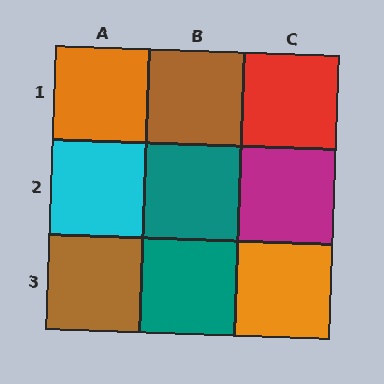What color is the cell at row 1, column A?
Orange.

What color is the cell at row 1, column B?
Brown.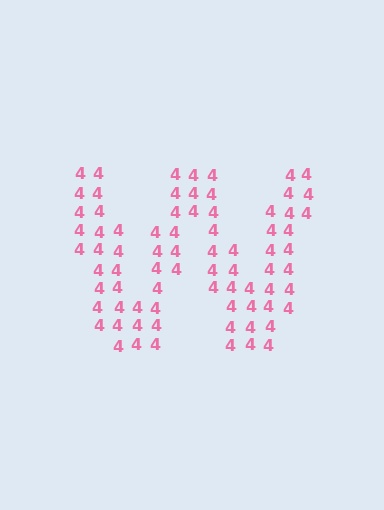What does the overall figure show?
The overall figure shows the letter W.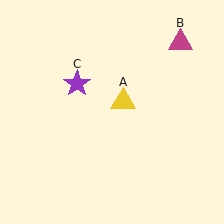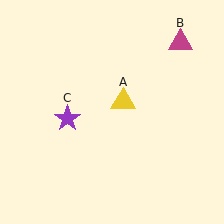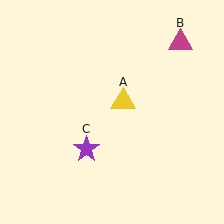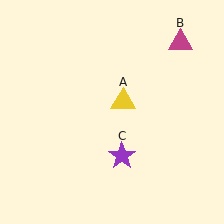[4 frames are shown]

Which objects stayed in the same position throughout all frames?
Yellow triangle (object A) and magenta triangle (object B) remained stationary.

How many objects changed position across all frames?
1 object changed position: purple star (object C).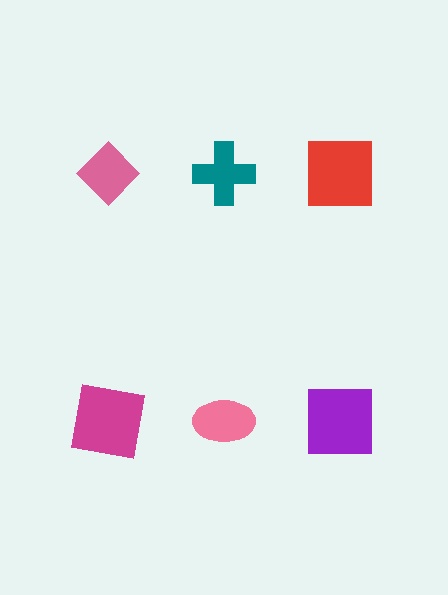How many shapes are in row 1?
3 shapes.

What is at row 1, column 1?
A pink diamond.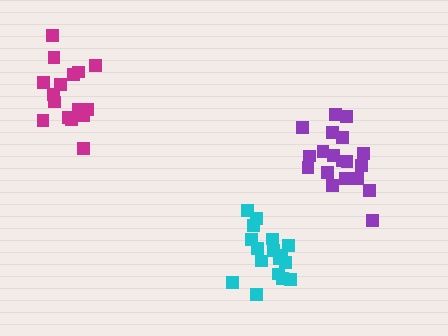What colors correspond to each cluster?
The clusters are colored: magenta, cyan, purple.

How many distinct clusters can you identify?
There are 3 distinct clusters.